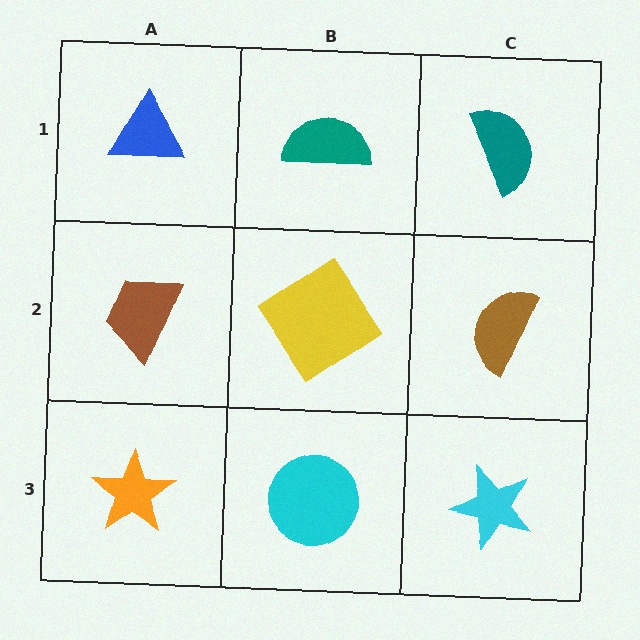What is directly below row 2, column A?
An orange star.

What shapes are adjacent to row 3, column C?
A brown semicircle (row 2, column C), a cyan circle (row 3, column B).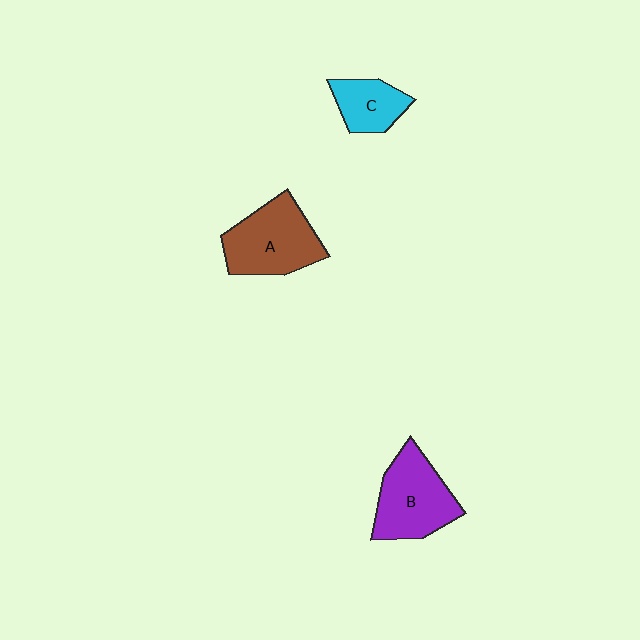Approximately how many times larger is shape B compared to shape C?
Approximately 1.7 times.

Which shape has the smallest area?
Shape C (cyan).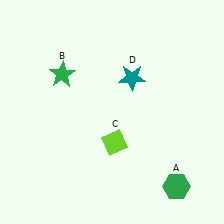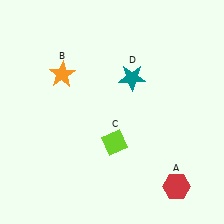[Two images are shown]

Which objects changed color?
A changed from green to red. B changed from green to orange.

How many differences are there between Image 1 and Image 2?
There are 2 differences between the two images.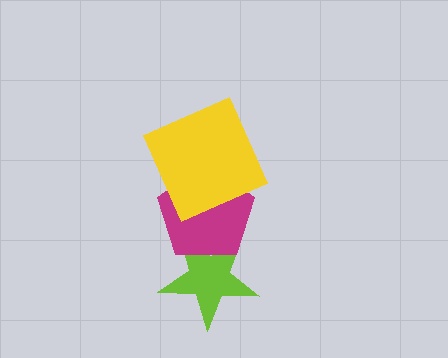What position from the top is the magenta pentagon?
The magenta pentagon is 2nd from the top.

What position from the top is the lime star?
The lime star is 3rd from the top.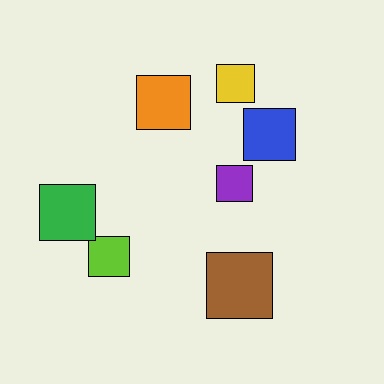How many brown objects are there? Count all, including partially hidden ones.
There is 1 brown object.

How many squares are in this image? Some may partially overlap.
There are 7 squares.